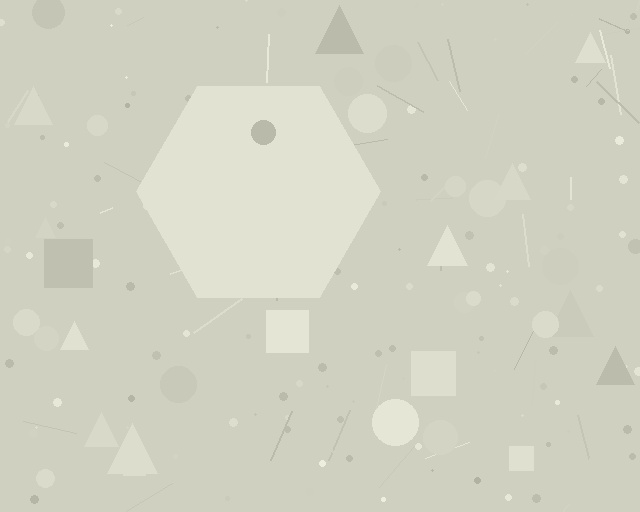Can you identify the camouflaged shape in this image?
The camouflaged shape is a hexagon.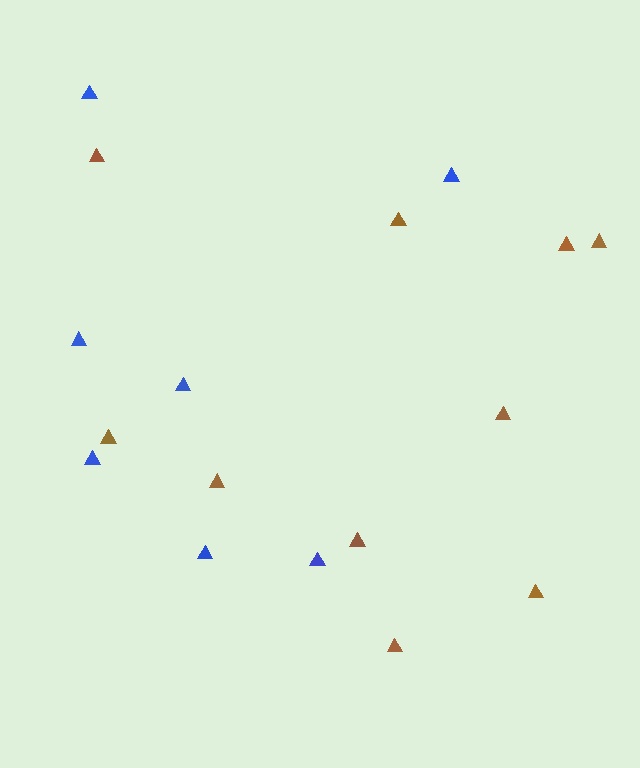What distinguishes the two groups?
There are 2 groups: one group of brown triangles (10) and one group of blue triangles (7).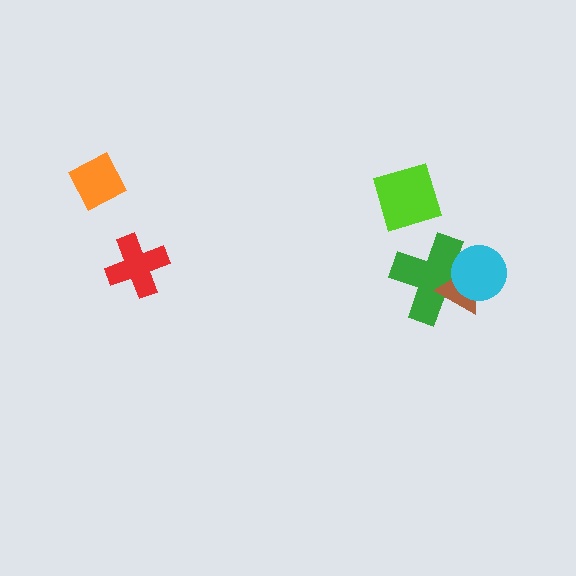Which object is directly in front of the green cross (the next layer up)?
The brown triangle is directly in front of the green cross.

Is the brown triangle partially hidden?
Yes, it is partially covered by another shape.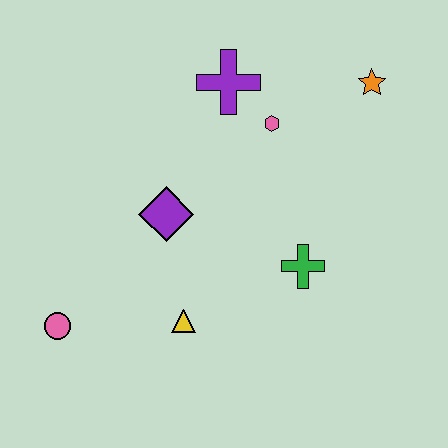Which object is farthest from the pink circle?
The orange star is farthest from the pink circle.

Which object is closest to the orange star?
The pink hexagon is closest to the orange star.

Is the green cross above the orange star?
No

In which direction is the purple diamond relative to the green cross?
The purple diamond is to the left of the green cross.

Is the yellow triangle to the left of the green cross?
Yes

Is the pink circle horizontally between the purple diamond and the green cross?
No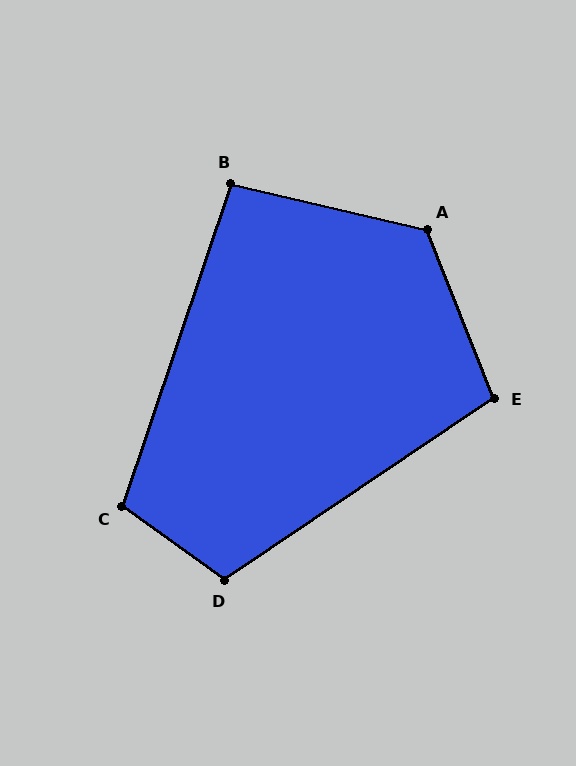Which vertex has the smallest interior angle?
B, at approximately 96 degrees.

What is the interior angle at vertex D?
Approximately 110 degrees (obtuse).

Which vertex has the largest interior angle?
A, at approximately 125 degrees.